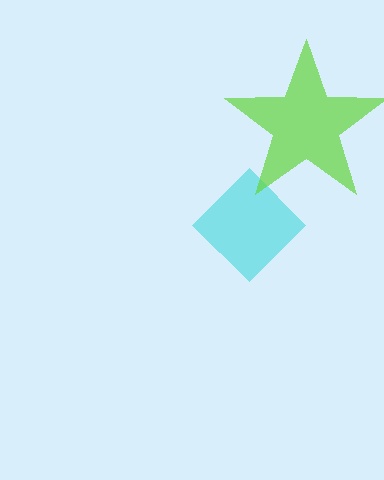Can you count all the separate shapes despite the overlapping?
Yes, there are 2 separate shapes.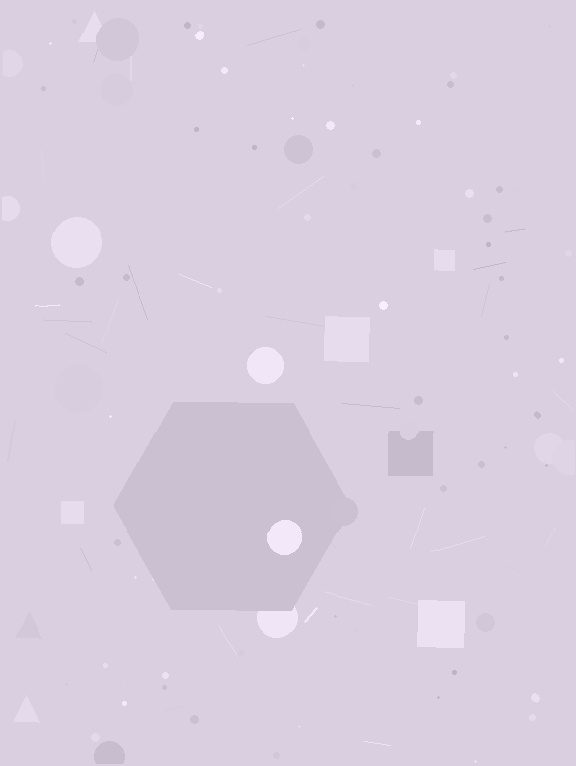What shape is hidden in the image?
A hexagon is hidden in the image.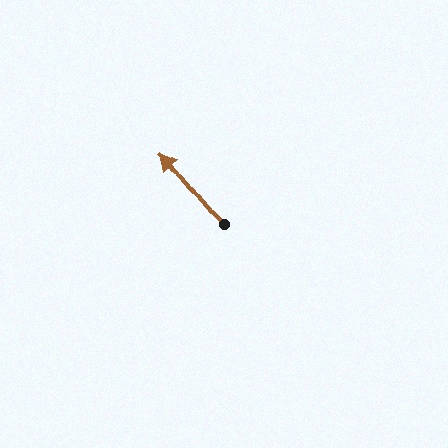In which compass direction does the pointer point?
Northwest.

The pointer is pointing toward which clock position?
Roughly 11 o'clock.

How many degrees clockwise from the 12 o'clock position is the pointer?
Approximately 320 degrees.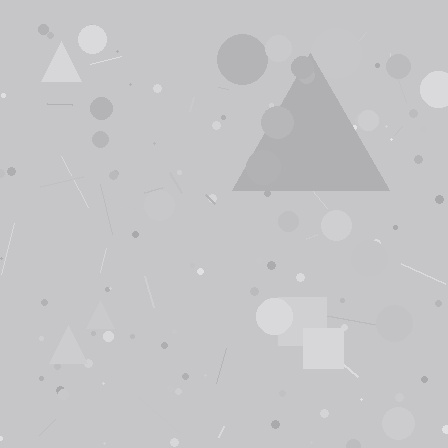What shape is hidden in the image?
A triangle is hidden in the image.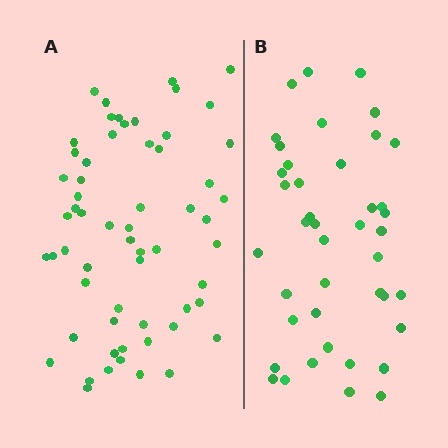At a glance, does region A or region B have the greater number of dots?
Region A (the left region) has more dots.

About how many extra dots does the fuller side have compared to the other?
Region A has approximately 20 more dots than region B.